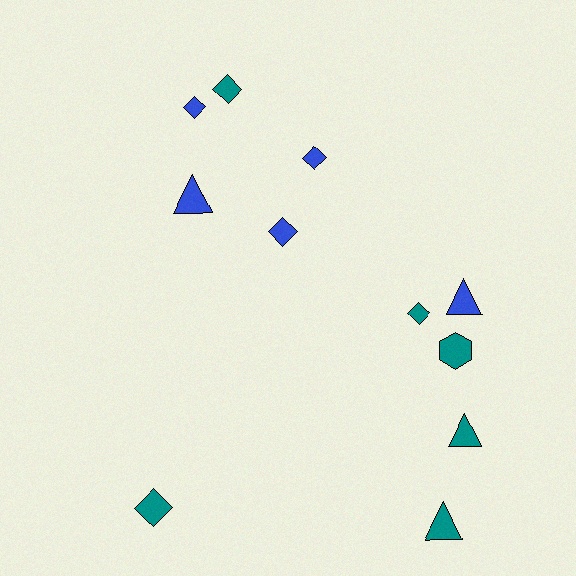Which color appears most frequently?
Teal, with 6 objects.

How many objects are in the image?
There are 11 objects.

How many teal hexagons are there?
There is 1 teal hexagon.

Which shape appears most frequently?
Diamond, with 6 objects.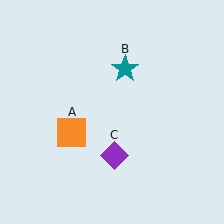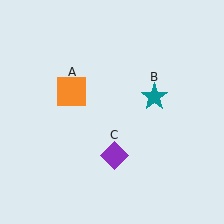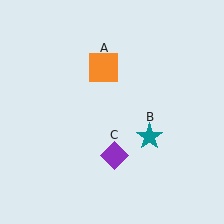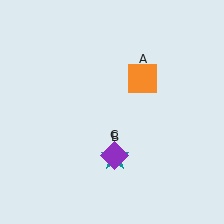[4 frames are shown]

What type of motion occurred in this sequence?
The orange square (object A), teal star (object B) rotated clockwise around the center of the scene.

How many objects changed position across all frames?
2 objects changed position: orange square (object A), teal star (object B).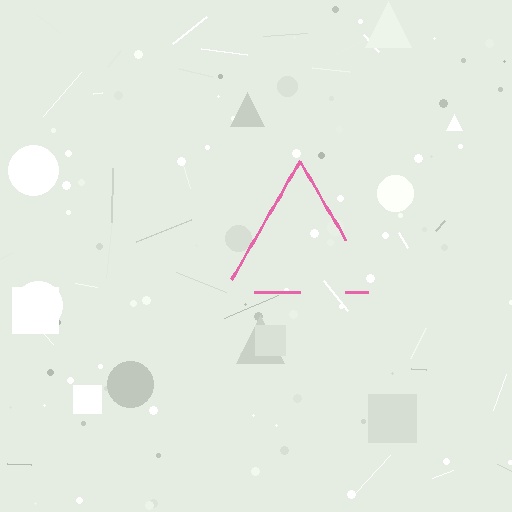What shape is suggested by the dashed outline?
The dashed outline suggests a triangle.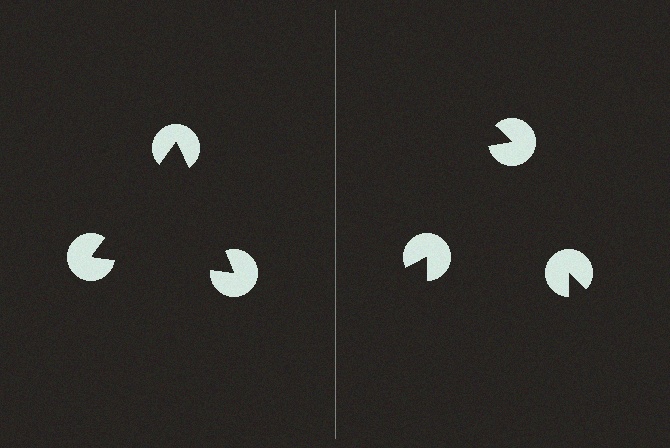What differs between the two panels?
The pac-man discs are positioned identically on both sides; only the wedge orientations differ. On the left they align to a triangle; on the right they are misaligned.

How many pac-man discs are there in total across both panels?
6 — 3 on each side.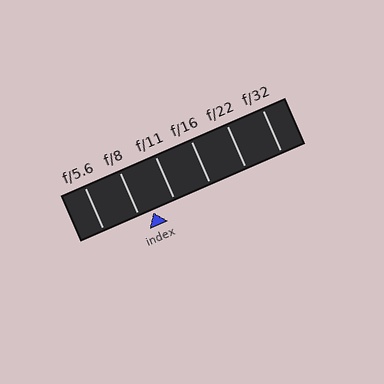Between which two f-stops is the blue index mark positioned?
The index mark is between f/8 and f/11.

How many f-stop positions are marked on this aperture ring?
There are 6 f-stop positions marked.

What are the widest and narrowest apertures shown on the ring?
The widest aperture shown is f/5.6 and the narrowest is f/32.